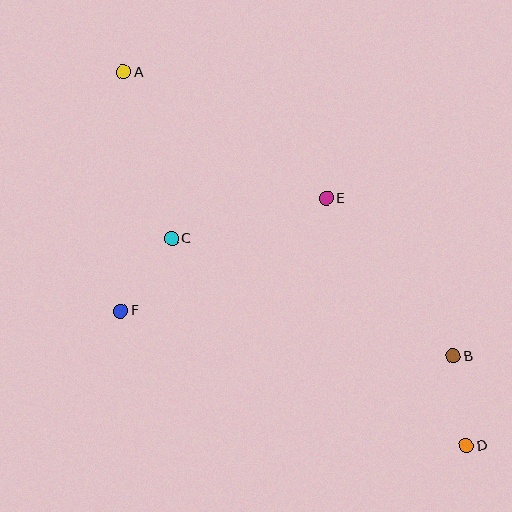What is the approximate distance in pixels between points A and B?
The distance between A and B is approximately 435 pixels.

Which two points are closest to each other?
Points C and F are closest to each other.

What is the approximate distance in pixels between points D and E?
The distance between D and E is approximately 284 pixels.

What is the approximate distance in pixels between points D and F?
The distance between D and F is approximately 371 pixels.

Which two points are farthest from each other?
Points A and D are farthest from each other.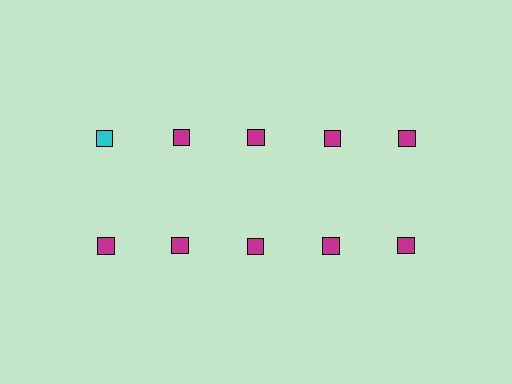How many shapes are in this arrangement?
There are 10 shapes arranged in a grid pattern.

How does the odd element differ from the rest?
It has a different color: cyan instead of magenta.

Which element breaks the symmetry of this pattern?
The cyan square in the top row, leftmost column breaks the symmetry. All other shapes are magenta squares.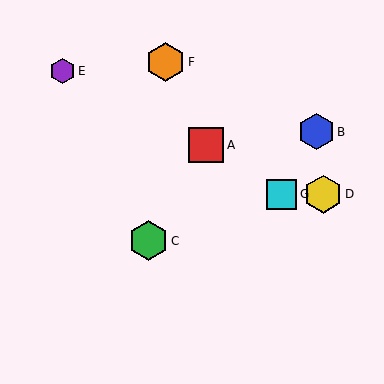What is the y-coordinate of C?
Object C is at y≈241.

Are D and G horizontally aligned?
Yes, both are at y≈194.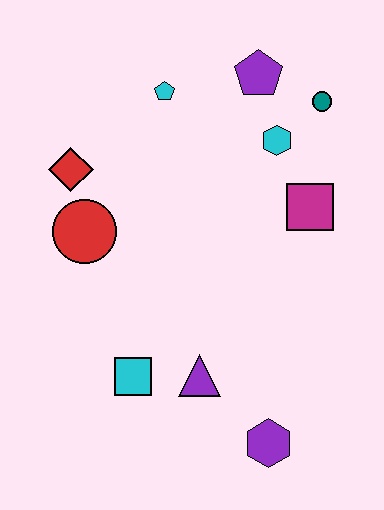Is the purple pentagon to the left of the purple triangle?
No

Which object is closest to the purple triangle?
The cyan square is closest to the purple triangle.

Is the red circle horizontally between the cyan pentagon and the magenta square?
No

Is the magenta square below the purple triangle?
No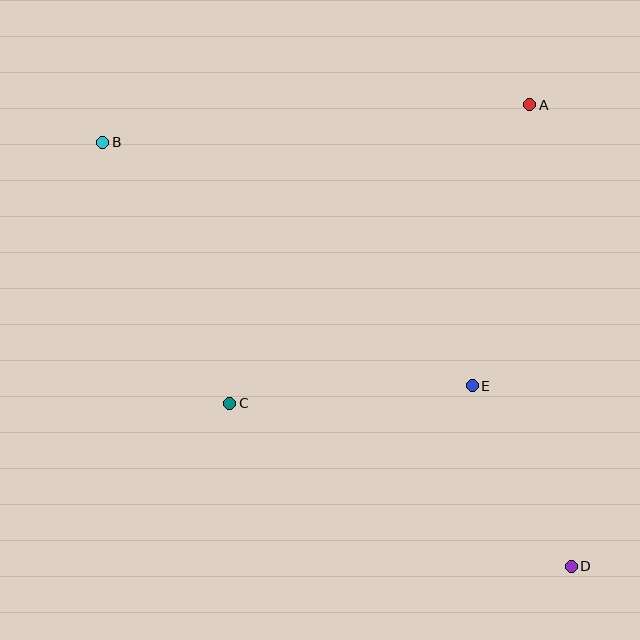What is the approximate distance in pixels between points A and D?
The distance between A and D is approximately 463 pixels.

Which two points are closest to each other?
Points D and E are closest to each other.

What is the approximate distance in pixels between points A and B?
The distance between A and B is approximately 428 pixels.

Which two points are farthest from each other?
Points B and D are farthest from each other.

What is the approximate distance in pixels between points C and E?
The distance between C and E is approximately 243 pixels.